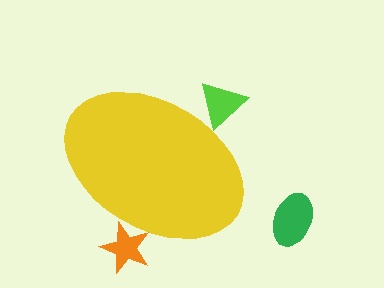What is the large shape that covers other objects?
A yellow ellipse.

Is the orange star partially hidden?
Yes, the orange star is partially hidden behind the yellow ellipse.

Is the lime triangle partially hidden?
Yes, the lime triangle is partially hidden behind the yellow ellipse.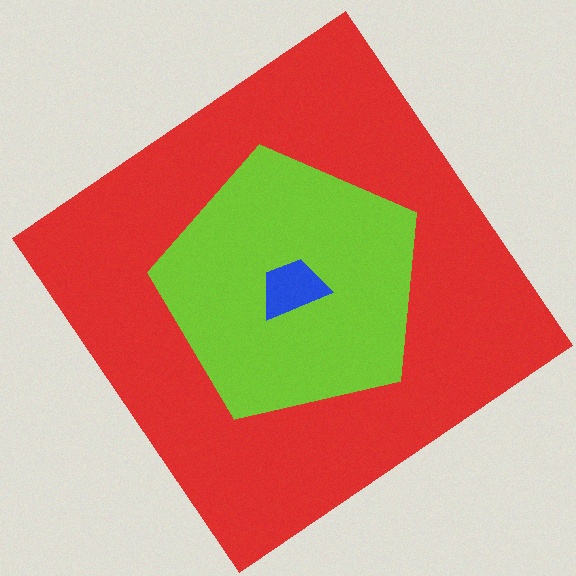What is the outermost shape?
The red diamond.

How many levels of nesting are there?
3.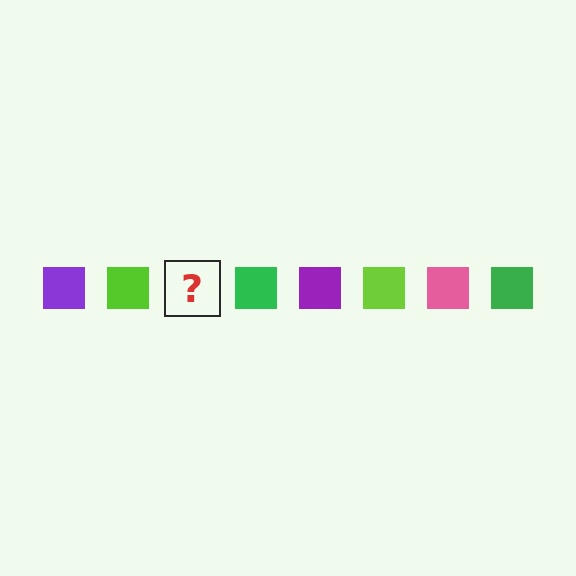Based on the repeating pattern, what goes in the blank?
The blank should be a pink square.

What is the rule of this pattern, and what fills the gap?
The rule is that the pattern cycles through purple, lime, pink, green squares. The gap should be filled with a pink square.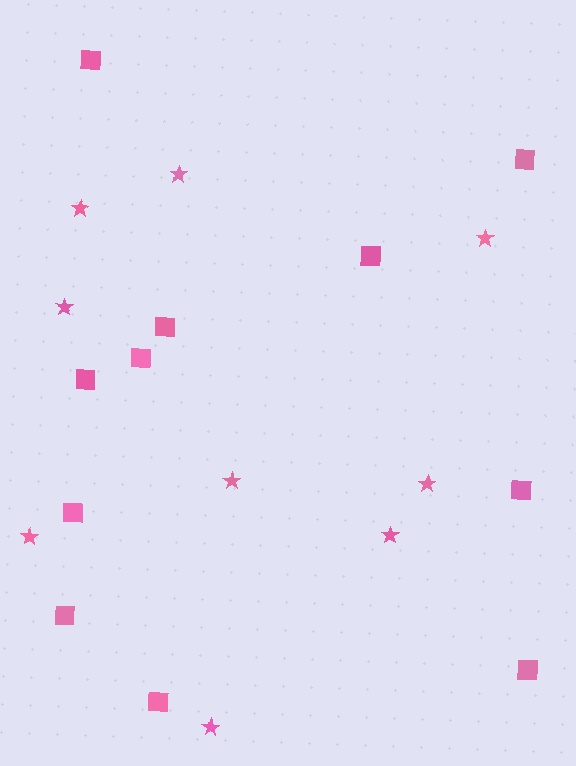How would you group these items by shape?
There are 2 groups: one group of squares (11) and one group of stars (9).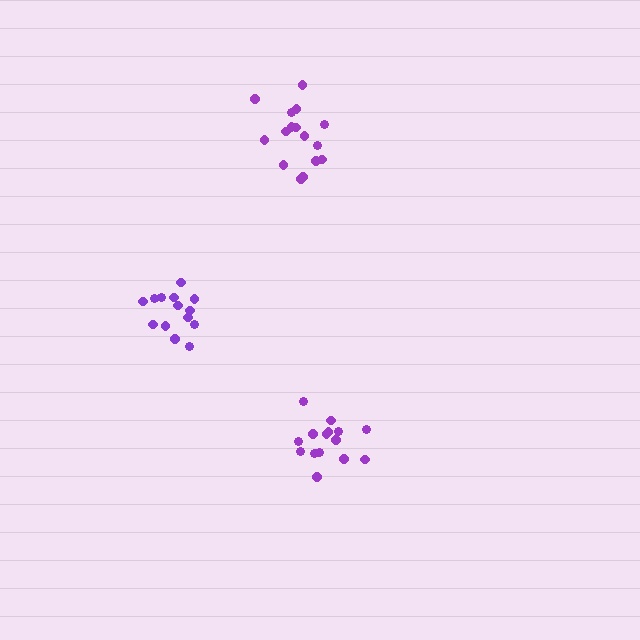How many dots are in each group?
Group 1: 16 dots, Group 2: 15 dots, Group 3: 14 dots (45 total).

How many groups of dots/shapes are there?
There are 3 groups.